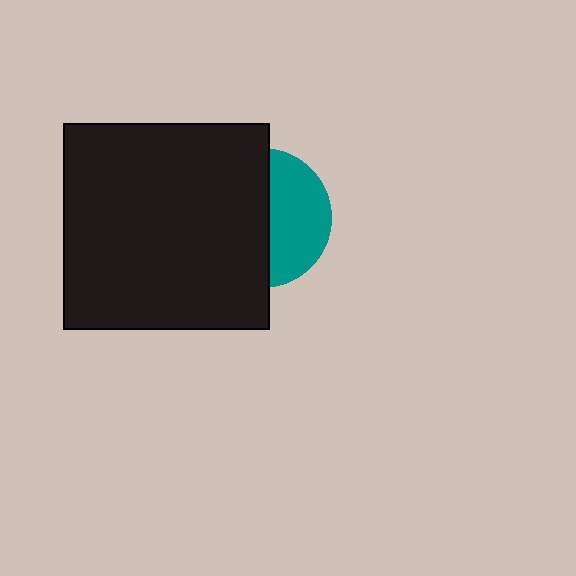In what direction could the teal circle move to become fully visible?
The teal circle could move right. That would shift it out from behind the black square entirely.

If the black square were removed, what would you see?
You would see the complete teal circle.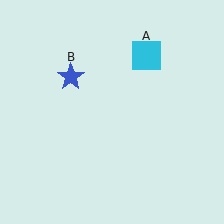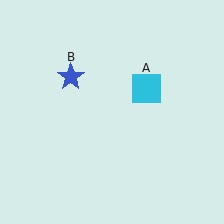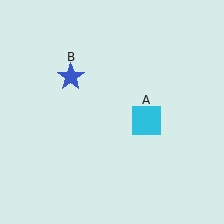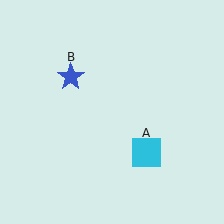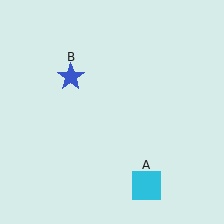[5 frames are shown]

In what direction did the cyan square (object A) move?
The cyan square (object A) moved down.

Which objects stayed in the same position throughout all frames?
Blue star (object B) remained stationary.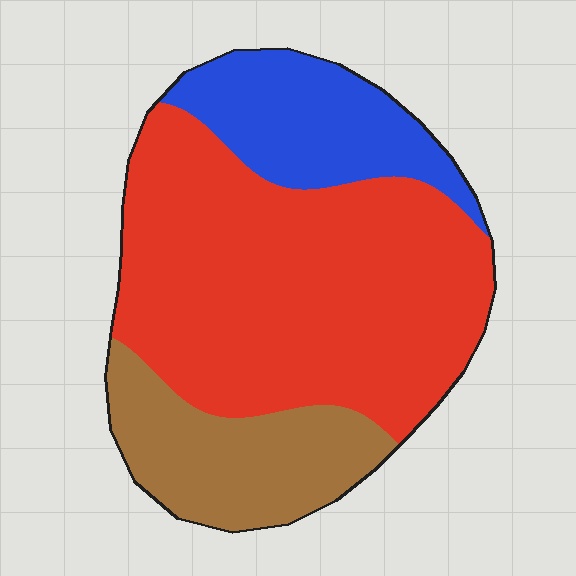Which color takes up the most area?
Red, at roughly 60%.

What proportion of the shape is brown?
Brown takes up less than a quarter of the shape.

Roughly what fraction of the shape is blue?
Blue covers 19% of the shape.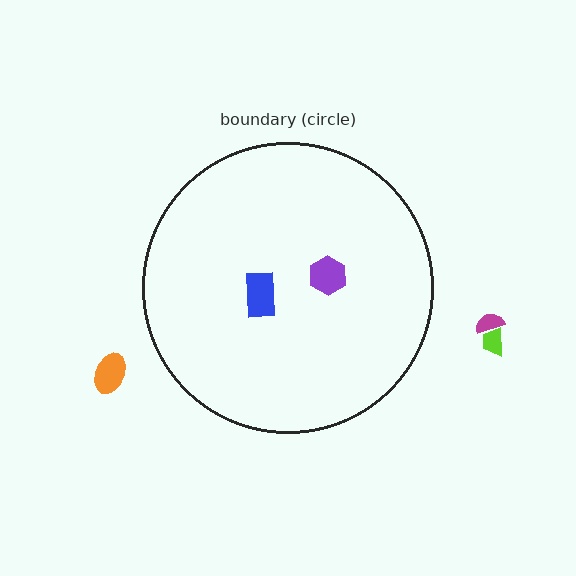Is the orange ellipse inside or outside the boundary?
Outside.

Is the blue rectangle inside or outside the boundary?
Inside.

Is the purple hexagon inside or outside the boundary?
Inside.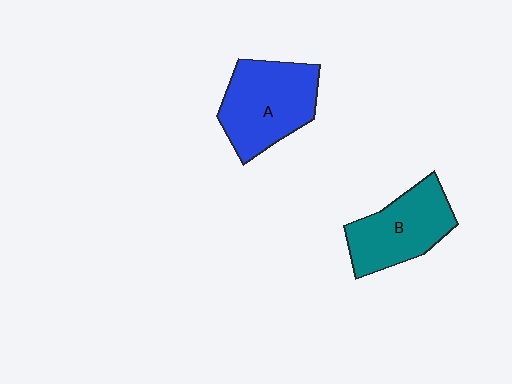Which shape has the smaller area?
Shape B (teal).